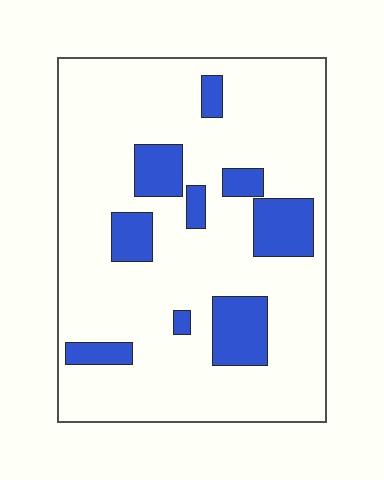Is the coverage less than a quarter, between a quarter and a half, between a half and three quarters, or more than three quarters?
Less than a quarter.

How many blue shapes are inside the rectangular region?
9.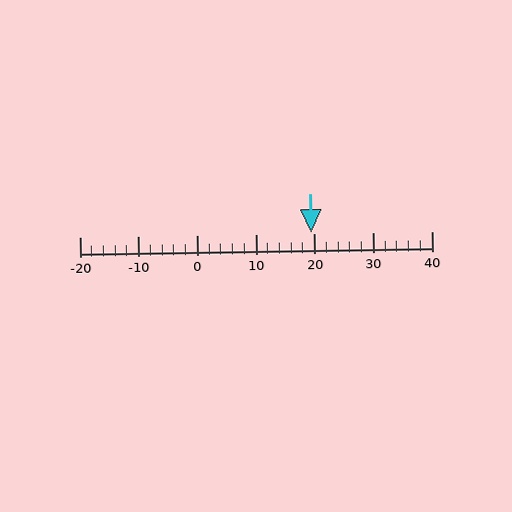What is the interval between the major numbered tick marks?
The major tick marks are spaced 10 units apart.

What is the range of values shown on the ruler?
The ruler shows values from -20 to 40.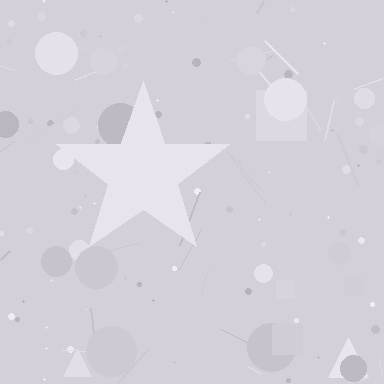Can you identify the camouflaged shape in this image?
The camouflaged shape is a star.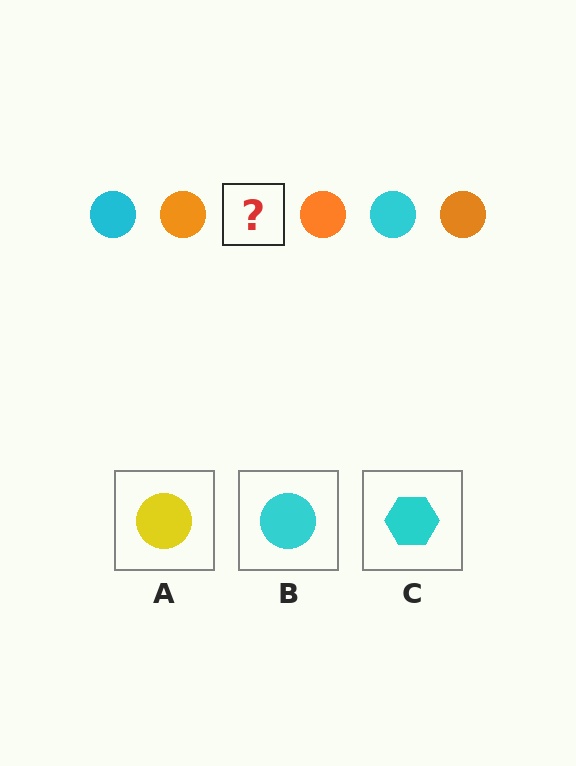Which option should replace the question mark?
Option B.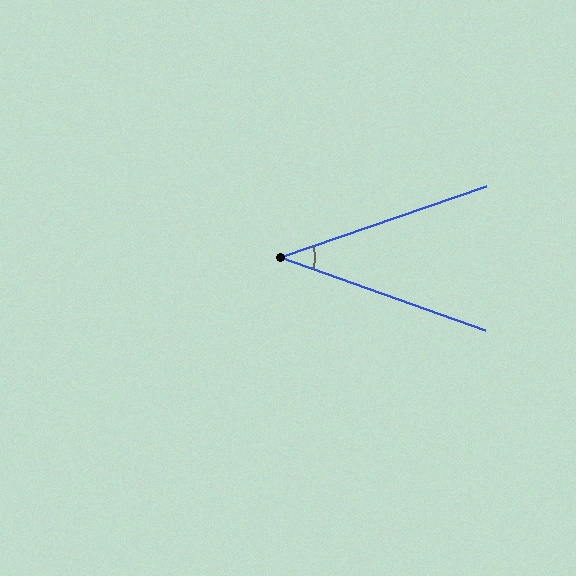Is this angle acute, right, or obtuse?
It is acute.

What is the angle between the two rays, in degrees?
Approximately 39 degrees.